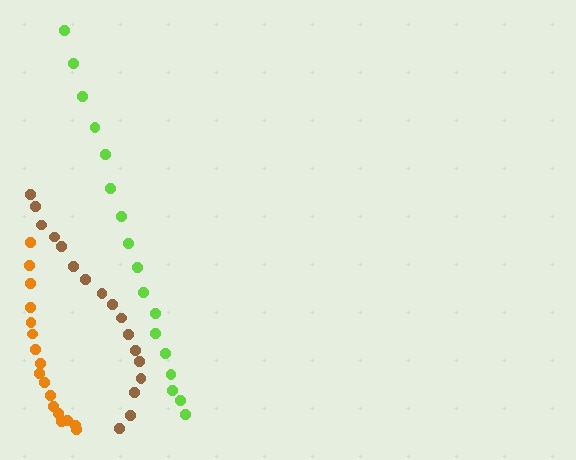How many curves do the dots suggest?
There are 3 distinct paths.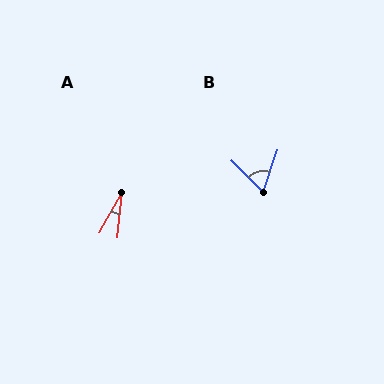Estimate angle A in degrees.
Approximately 23 degrees.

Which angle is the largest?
B, at approximately 65 degrees.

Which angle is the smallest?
A, at approximately 23 degrees.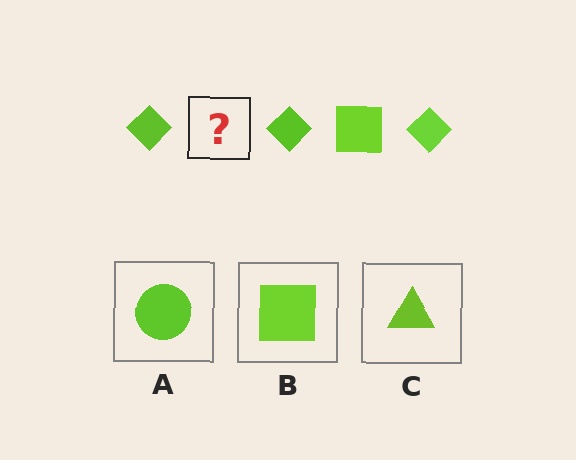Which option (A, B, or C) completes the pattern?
B.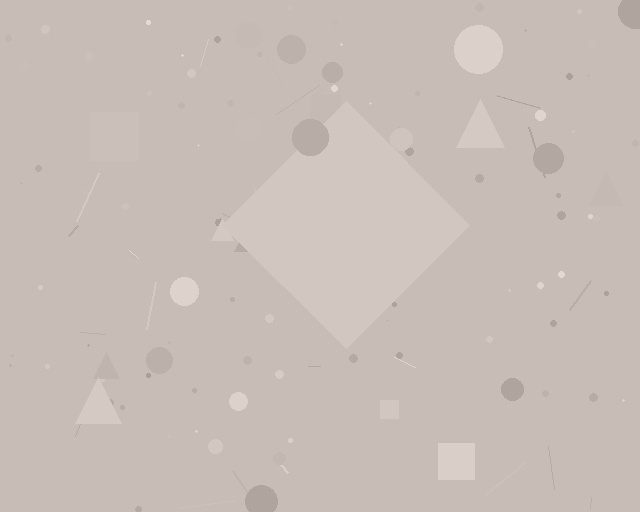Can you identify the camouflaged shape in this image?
The camouflaged shape is a diamond.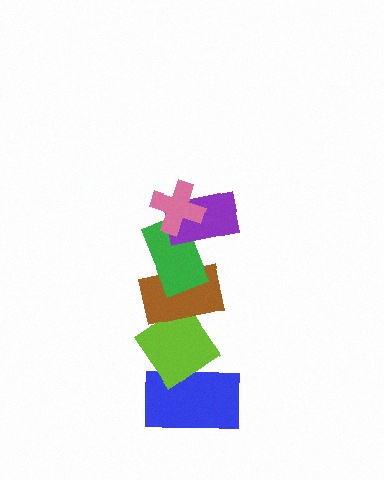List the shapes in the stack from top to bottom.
From top to bottom: the pink cross, the purple rectangle, the green rectangle, the brown rectangle, the lime diamond, the blue rectangle.